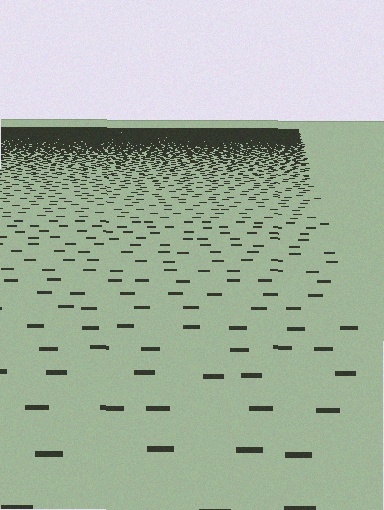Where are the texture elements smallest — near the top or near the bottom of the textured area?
Near the top.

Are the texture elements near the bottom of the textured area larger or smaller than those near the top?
Larger. Near the bottom, elements are closer to the viewer and appear at a bigger on-screen size.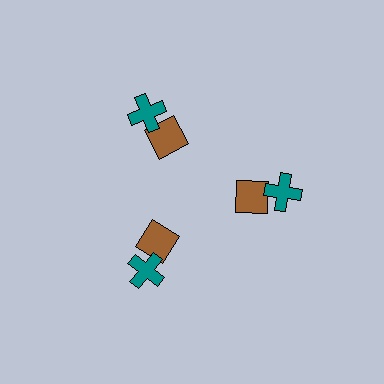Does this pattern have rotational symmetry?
Yes, this pattern has 3-fold rotational symmetry. It looks the same after rotating 120 degrees around the center.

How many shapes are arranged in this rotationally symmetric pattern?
There are 6 shapes, arranged in 3 groups of 2.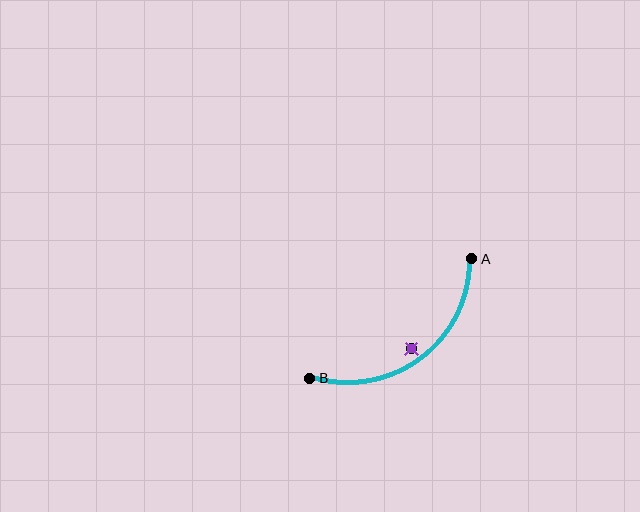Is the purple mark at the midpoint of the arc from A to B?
No — the purple mark does not lie on the arc at all. It sits slightly inside the curve.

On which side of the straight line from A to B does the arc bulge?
The arc bulges below and to the right of the straight line connecting A and B.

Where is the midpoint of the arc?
The arc midpoint is the point on the curve farthest from the straight line joining A and B. It sits below and to the right of that line.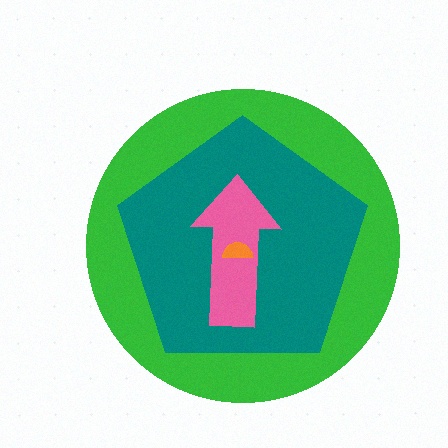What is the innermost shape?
The orange semicircle.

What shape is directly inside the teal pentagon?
The pink arrow.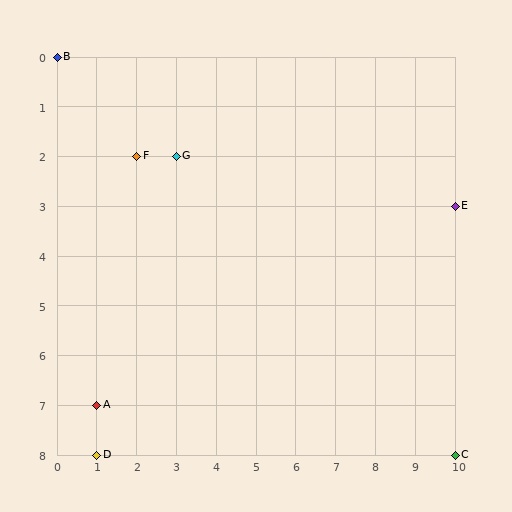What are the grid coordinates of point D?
Point D is at grid coordinates (1, 8).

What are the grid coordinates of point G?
Point G is at grid coordinates (3, 2).